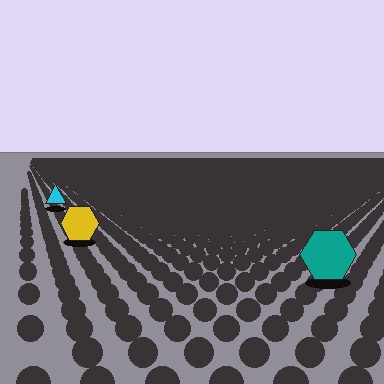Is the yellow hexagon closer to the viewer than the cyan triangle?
Yes. The yellow hexagon is closer — you can tell from the texture gradient: the ground texture is coarser near it.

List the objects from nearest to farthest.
From nearest to farthest: the teal hexagon, the yellow hexagon, the cyan triangle.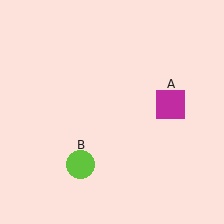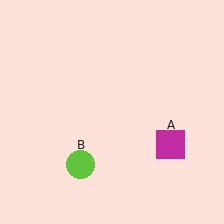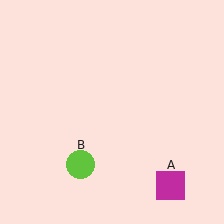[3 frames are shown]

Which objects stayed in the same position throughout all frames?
Lime circle (object B) remained stationary.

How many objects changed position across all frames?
1 object changed position: magenta square (object A).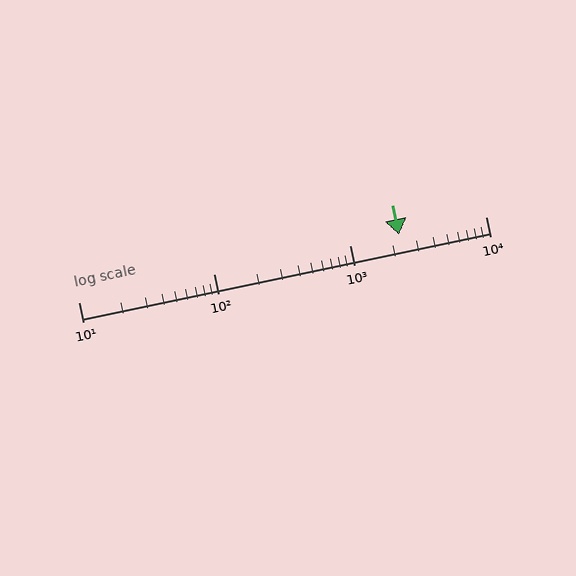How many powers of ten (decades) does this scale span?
The scale spans 3 decades, from 10 to 10000.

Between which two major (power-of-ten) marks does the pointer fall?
The pointer is between 1000 and 10000.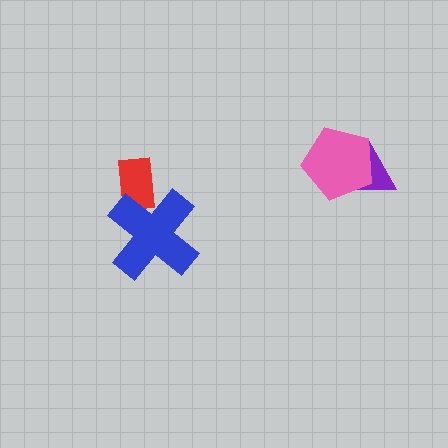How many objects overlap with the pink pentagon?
1 object overlaps with the pink pentagon.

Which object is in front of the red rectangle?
The blue cross is in front of the red rectangle.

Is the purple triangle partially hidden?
Yes, it is partially covered by another shape.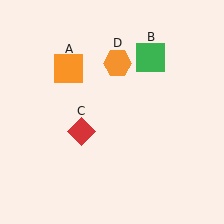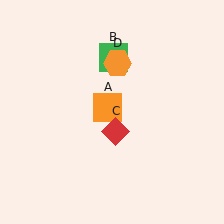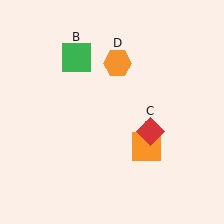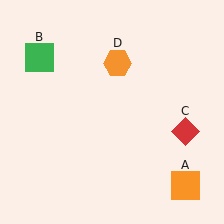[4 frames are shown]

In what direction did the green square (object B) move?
The green square (object B) moved left.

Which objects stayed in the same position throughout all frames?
Orange hexagon (object D) remained stationary.